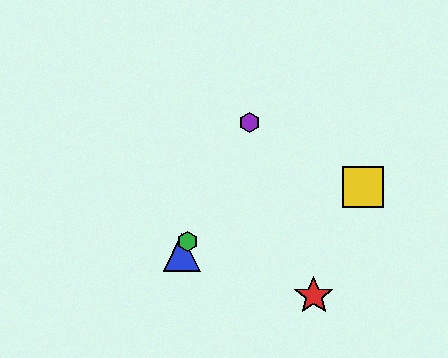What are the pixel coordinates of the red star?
The red star is at (314, 296).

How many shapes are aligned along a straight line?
3 shapes (the blue triangle, the green hexagon, the purple hexagon) are aligned along a straight line.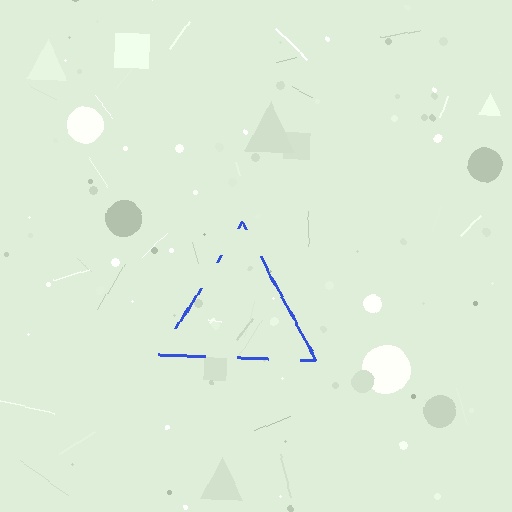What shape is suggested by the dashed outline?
The dashed outline suggests a triangle.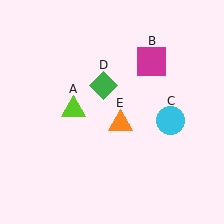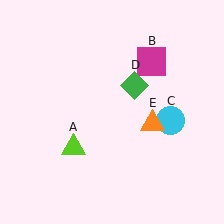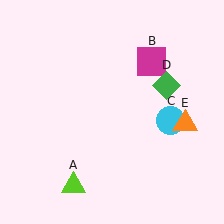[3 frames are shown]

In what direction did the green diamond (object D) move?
The green diamond (object D) moved right.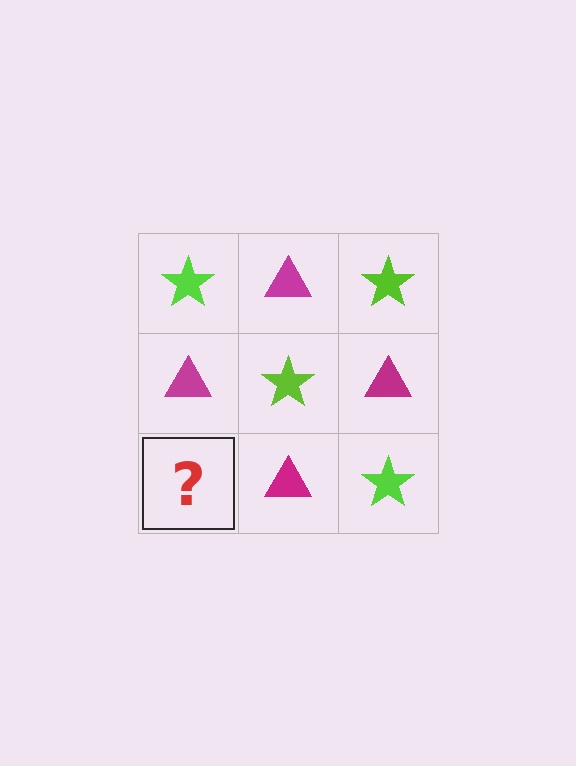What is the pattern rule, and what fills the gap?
The rule is that it alternates lime star and magenta triangle in a checkerboard pattern. The gap should be filled with a lime star.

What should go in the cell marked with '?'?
The missing cell should contain a lime star.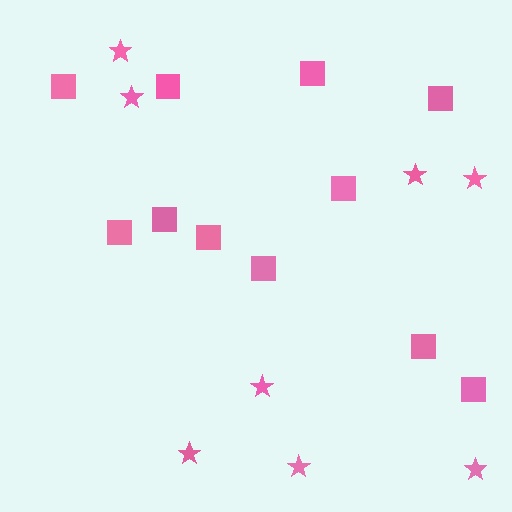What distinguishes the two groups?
There are 2 groups: one group of stars (8) and one group of squares (11).